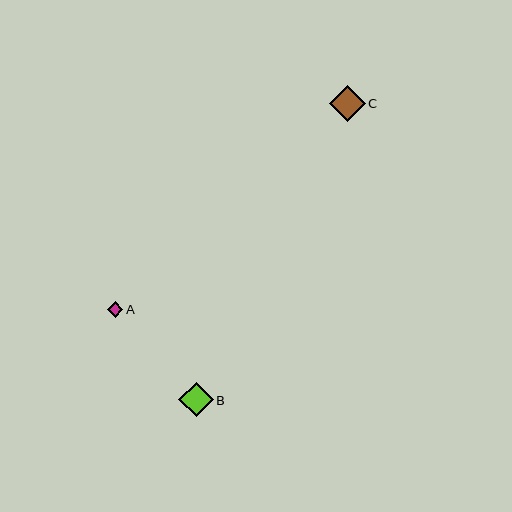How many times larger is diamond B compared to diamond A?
Diamond B is approximately 2.2 times the size of diamond A.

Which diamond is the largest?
Diamond C is the largest with a size of approximately 36 pixels.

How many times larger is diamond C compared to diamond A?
Diamond C is approximately 2.3 times the size of diamond A.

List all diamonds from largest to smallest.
From largest to smallest: C, B, A.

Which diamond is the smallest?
Diamond A is the smallest with a size of approximately 16 pixels.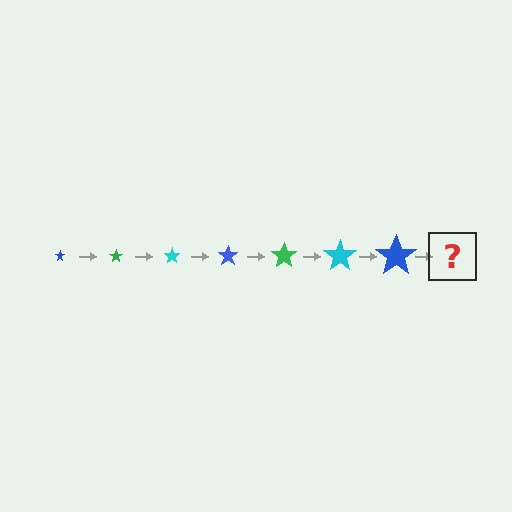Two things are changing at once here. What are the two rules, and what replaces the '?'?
The two rules are that the star grows larger each step and the color cycles through blue, green, and cyan. The '?' should be a green star, larger than the previous one.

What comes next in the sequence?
The next element should be a green star, larger than the previous one.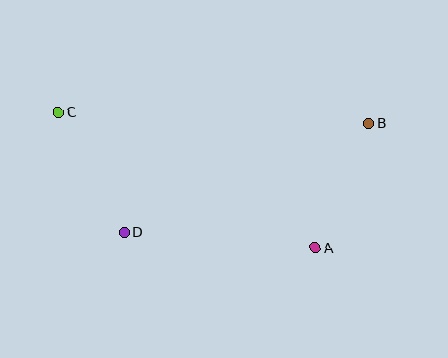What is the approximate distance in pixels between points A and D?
The distance between A and D is approximately 191 pixels.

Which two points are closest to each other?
Points A and B are closest to each other.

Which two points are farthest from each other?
Points B and C are farthest from each other.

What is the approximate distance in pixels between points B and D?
The distance between B and D is approximately 267 pixels.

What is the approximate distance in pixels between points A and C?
The distance between A and C is approximately 290 pixels.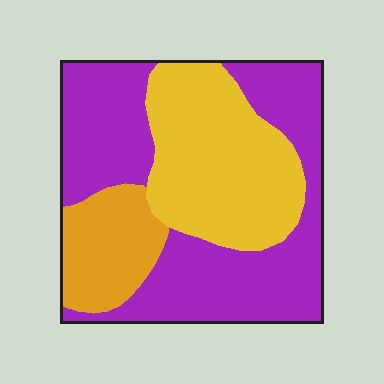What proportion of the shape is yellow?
Yellow covers 33% of the shape.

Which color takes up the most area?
Purple, at roughly 50%.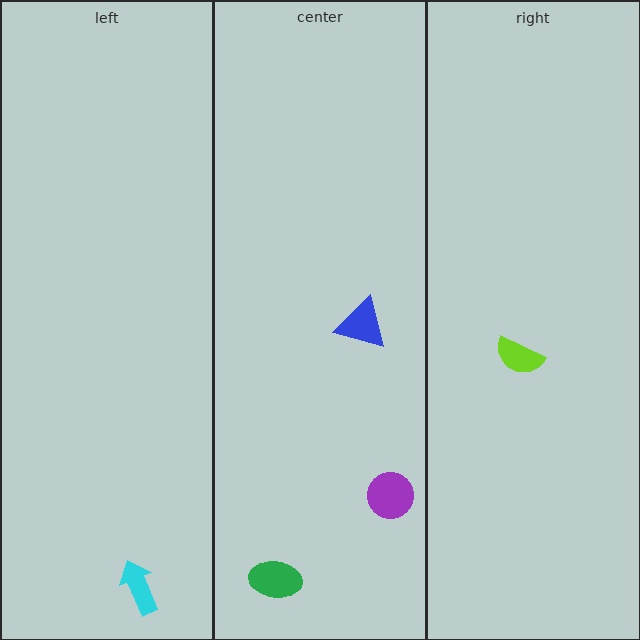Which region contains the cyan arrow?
The left region.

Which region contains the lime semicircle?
The right region.